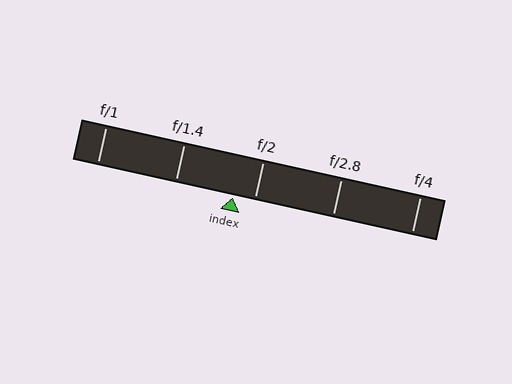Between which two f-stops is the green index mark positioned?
The index mark is between f/1.4 and f/2.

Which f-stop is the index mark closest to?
The index mark is closest to f/2.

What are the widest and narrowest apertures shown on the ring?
The widest aperture shown is f/1 and the narrowest is f/4.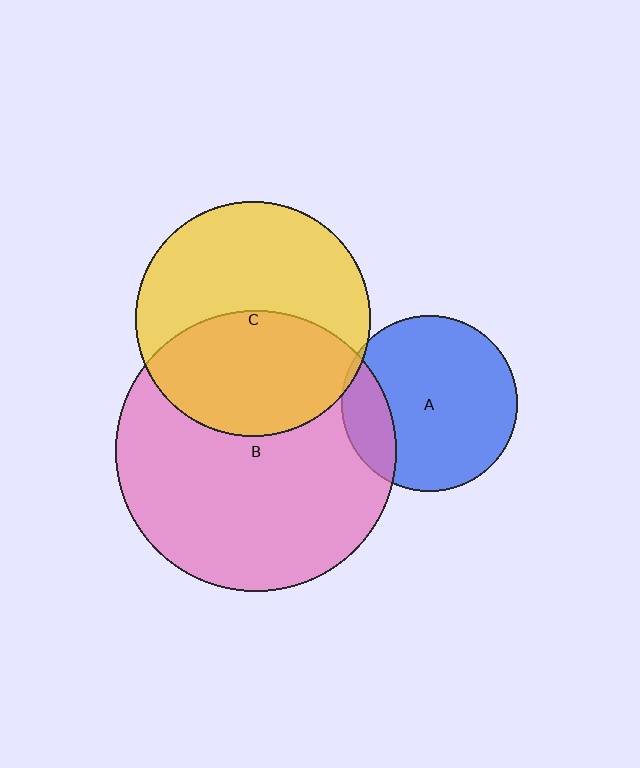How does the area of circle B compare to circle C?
Approximately 1.4 times.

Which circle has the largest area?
Circle B (pink).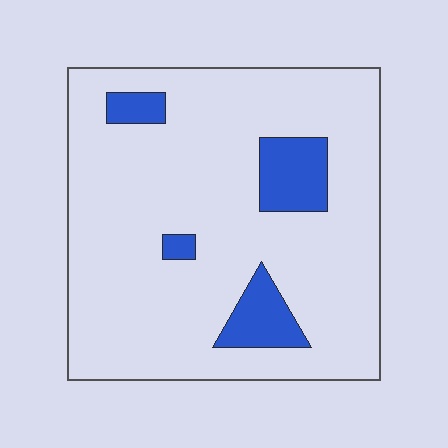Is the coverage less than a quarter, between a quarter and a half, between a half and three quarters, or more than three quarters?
Less than a quarter.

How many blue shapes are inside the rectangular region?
4.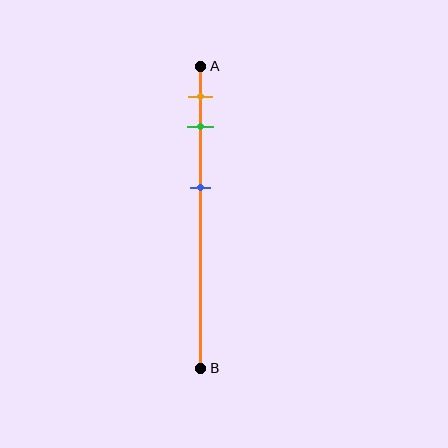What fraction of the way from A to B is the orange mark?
The orange mark is approximately 10% (0.1) of the way from A to B.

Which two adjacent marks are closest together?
The orange and green marks are the closest adjacent pair.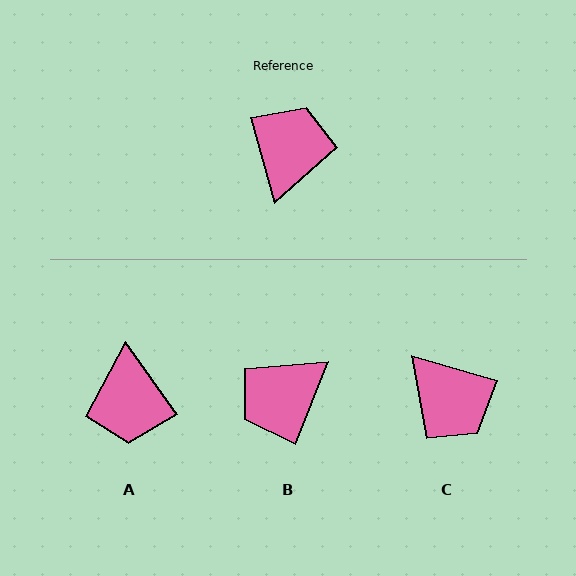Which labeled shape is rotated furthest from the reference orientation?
A, about 160 degrees away.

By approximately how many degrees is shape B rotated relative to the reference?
Approximately 143 degrees counter-clockwise.